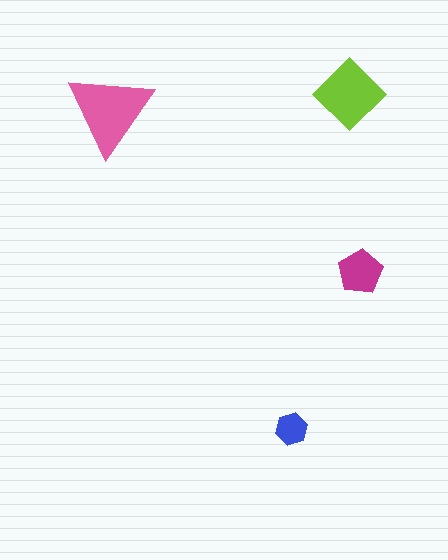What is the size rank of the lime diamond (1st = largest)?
2nd.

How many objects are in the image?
There are 4 objects in the image.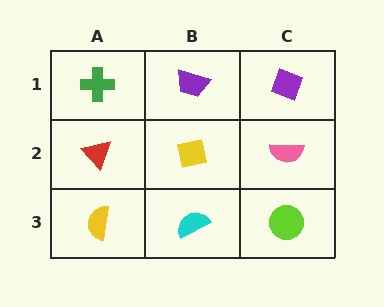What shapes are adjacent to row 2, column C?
A purple diamond (row 1, column C), a lime circle (row 3, column C), a yellow square (row 2, column B).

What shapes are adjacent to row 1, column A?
A red triangle (row 2, column A), a purple trapezoid (row 1, column B).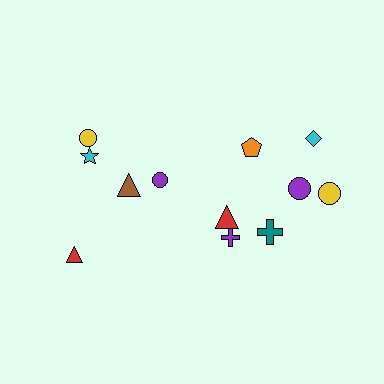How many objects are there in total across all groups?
There are 12 objects.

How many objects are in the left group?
There are 5 objects.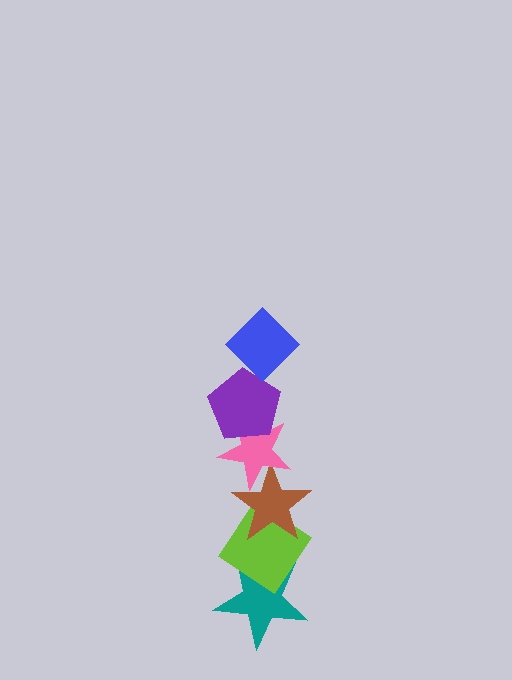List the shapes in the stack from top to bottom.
From top to bottom: the blue diamond, the purple pentagon, the pink star, the brown star, the lime diamond, the teal star.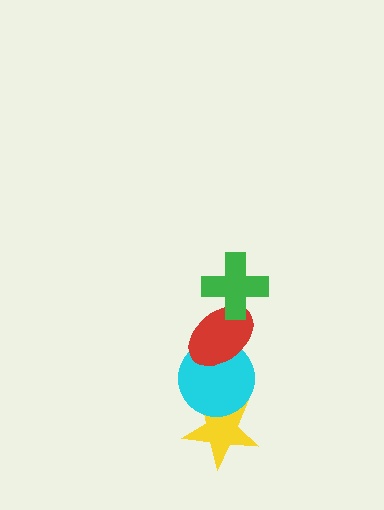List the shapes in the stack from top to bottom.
From top to bottom: the green cross, the red ellipse, the cyan circle, the yellow star.